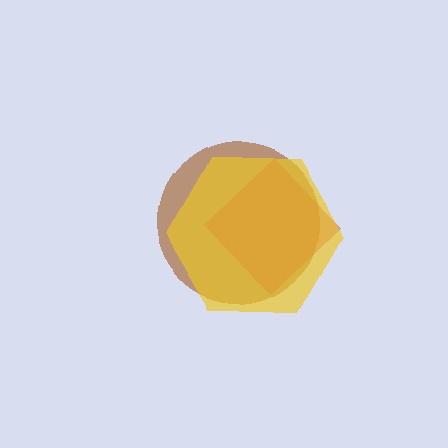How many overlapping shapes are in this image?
There are 3 overlapping shapes in the image.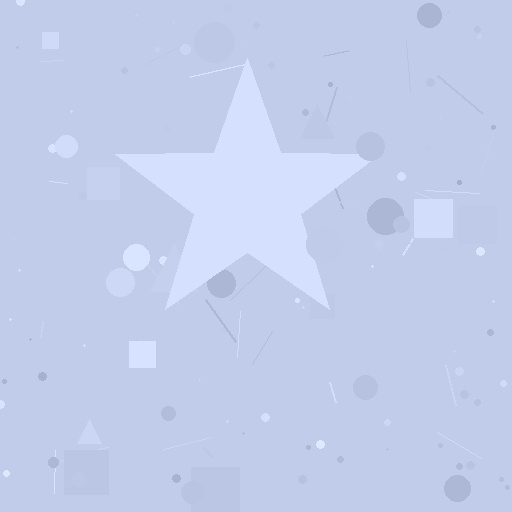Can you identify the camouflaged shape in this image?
The camouflaged shape is a star.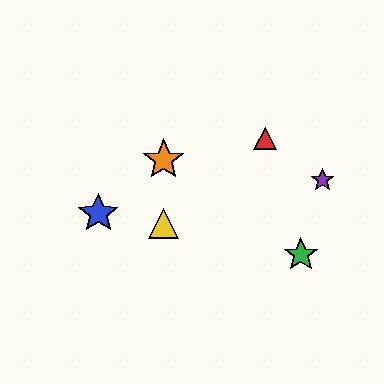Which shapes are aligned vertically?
The yellow triangle, the orange star are aligned vertically.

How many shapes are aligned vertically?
2 shapes (the yellow triangle, the orange star) are aligned vertically.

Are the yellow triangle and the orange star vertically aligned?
Yes, both are at x≈164.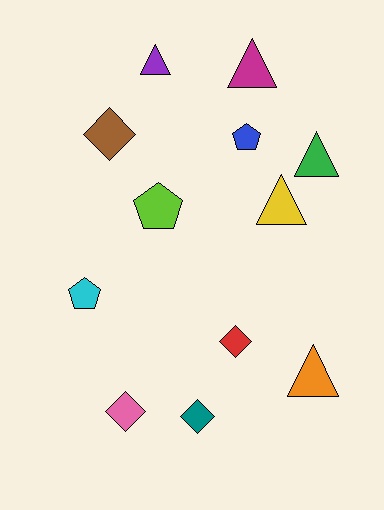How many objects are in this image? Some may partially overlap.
There are 12 objects.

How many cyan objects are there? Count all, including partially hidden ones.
There is 1 cyan object.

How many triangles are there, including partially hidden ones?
There are 5 triangles.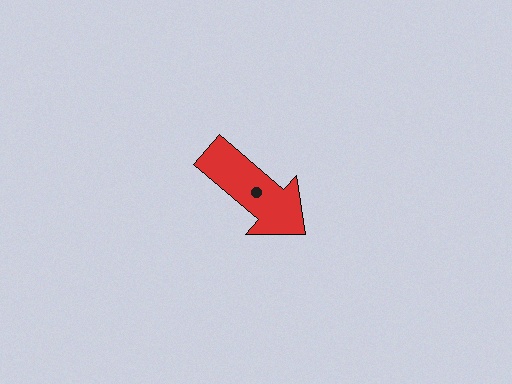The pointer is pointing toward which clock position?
Roughly 4 o'clock.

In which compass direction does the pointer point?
Southeast.